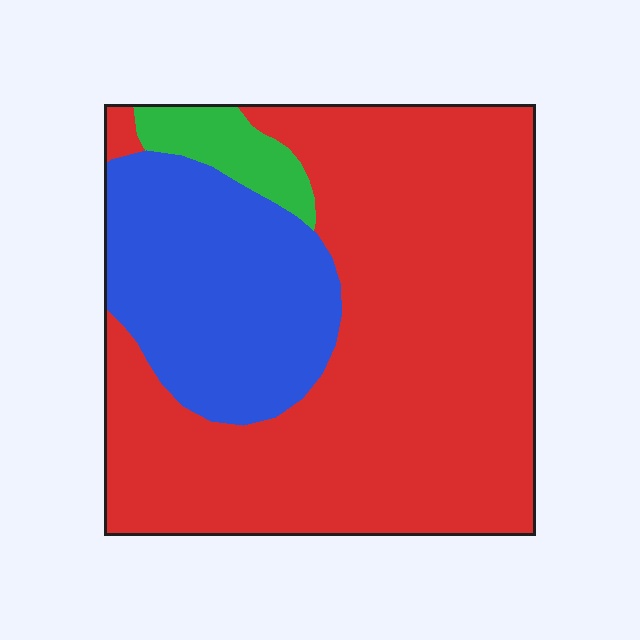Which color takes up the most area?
Red, at roughly 70%.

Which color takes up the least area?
Green, at roughly 5%.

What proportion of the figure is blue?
Blue takes up about one quarter (1/4) of the figure.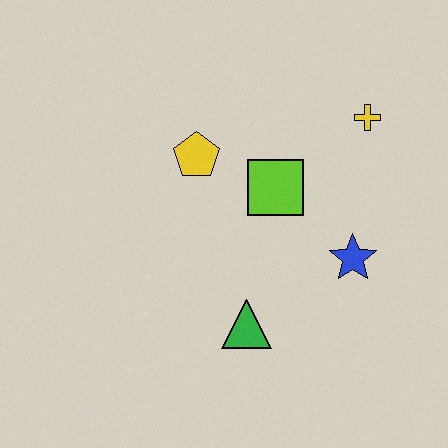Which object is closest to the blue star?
The lime square is closest to the blue star.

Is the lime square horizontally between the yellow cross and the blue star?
No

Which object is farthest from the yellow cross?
The green triangle is farthest from the yellow cross.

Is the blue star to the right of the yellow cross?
No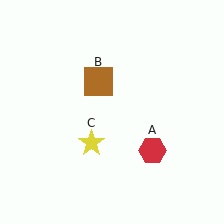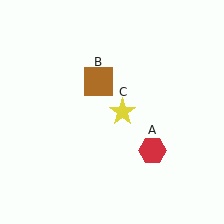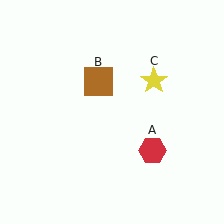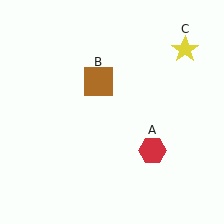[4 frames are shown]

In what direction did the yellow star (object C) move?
The yellow star (object C) moved up and to the right.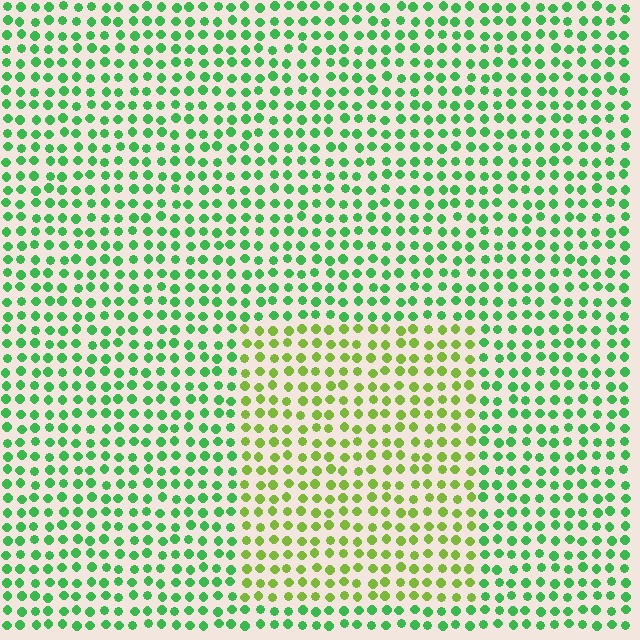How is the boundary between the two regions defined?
The boundary is defined purely by a slight shift in hue (about 41 degrees). Spacing, size, and orientation are identical on both sides.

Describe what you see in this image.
The image is filled with small green elements in a uniform arrangement. A rectangle-shaped region is visible where the elements are tinted to a slightly different hue, forming a subtle color boundary.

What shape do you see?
I see a rectangle.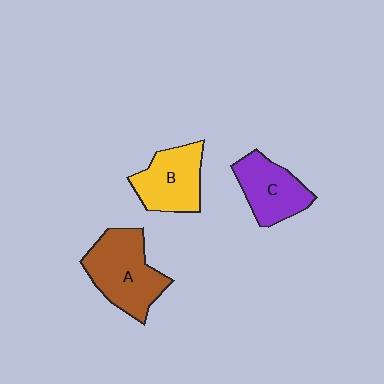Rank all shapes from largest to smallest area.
From largest to smallest: A (brown), B (yellow), C (purple).